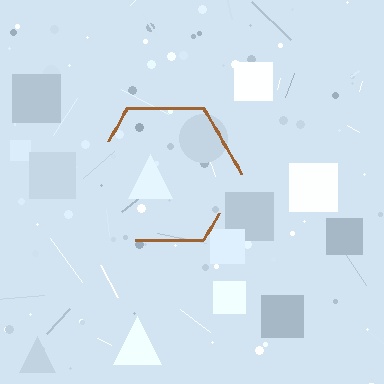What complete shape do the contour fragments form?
The contour fragments form a hexagon.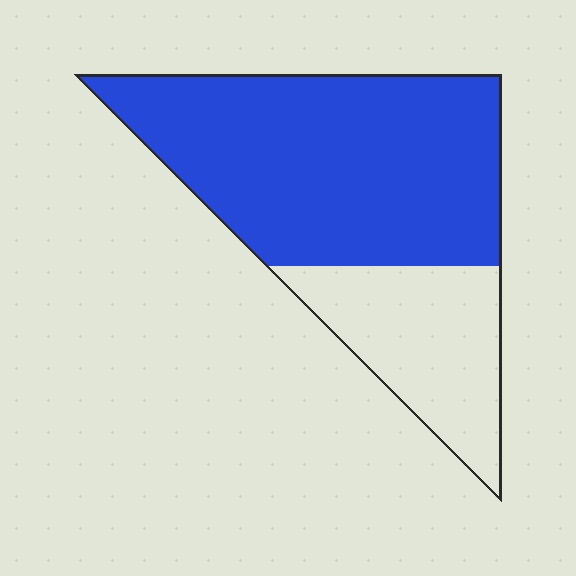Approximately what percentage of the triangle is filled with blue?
Approximately 70%.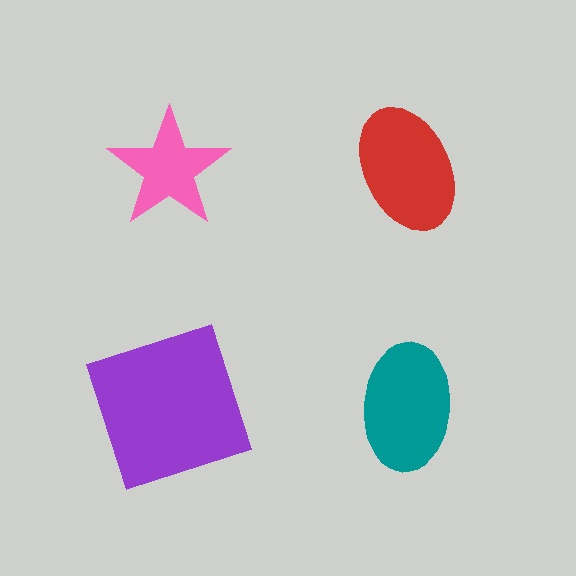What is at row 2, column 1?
A purple square.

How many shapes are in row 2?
2 shapes.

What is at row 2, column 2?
A teal ellipse.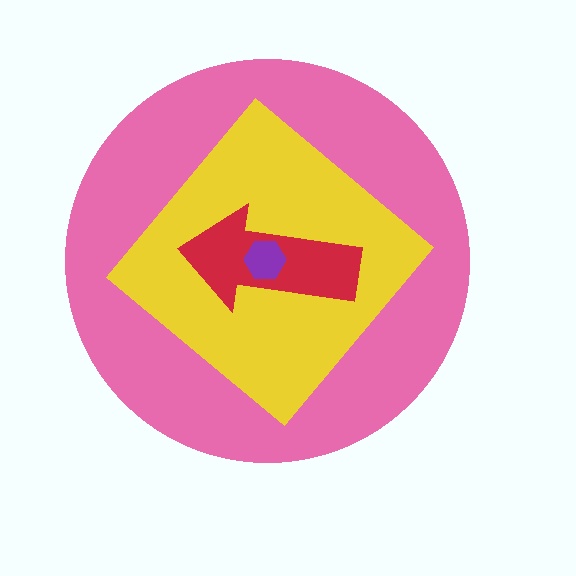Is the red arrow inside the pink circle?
Yes.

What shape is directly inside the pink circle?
The yellow diamond.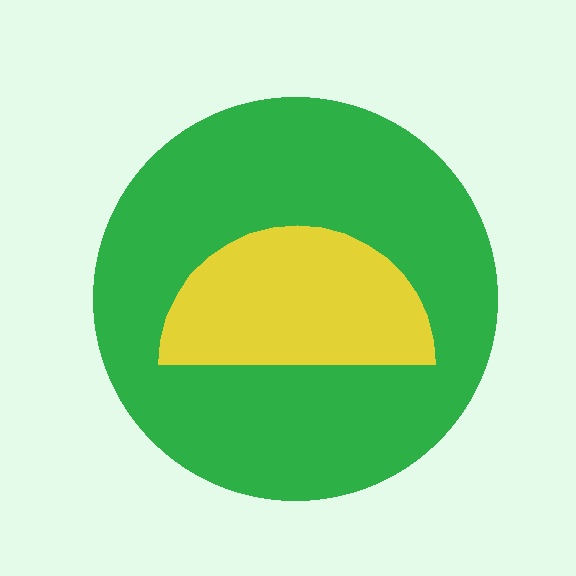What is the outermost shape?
The green circle.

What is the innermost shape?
The yellow semicircle.